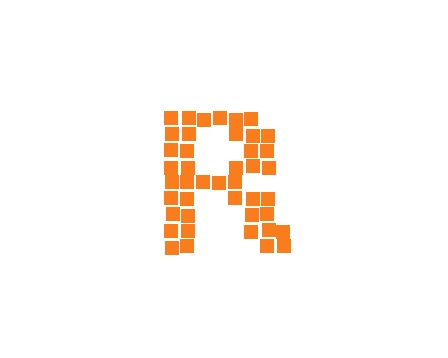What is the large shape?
The large shape is the letter R.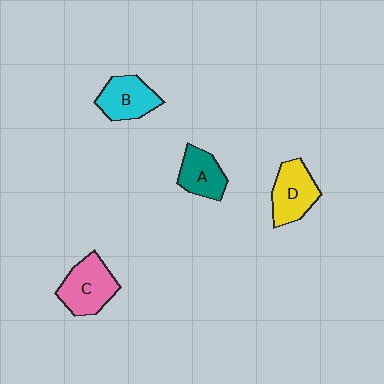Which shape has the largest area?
Shape C (pink).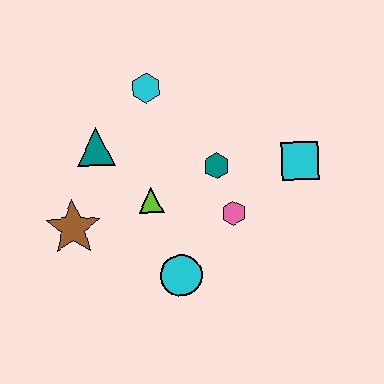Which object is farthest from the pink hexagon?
The brown star is farthest from the pink hexagon.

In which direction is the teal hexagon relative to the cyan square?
The teal hexagon is to the left of the cyan square.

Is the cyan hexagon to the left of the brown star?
No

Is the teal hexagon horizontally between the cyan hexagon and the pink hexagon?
Yes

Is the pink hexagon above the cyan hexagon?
No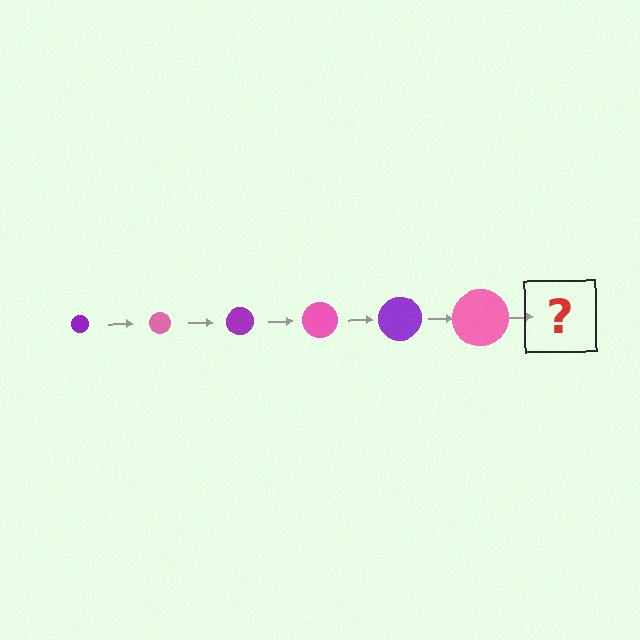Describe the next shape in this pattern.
It should be a purple circle, larger than the previous one.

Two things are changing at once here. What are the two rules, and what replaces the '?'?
The two rules are that the circle grows larger each step and the color cycles through purple and pink. The '?' should be a purple circle, larger than the previous one.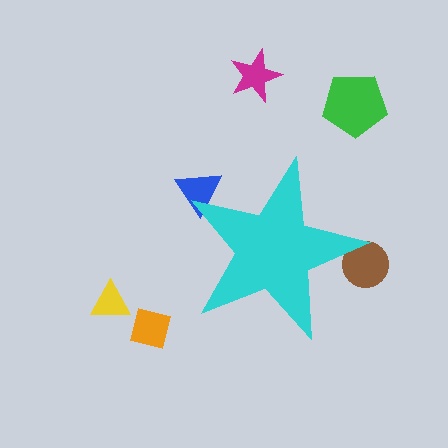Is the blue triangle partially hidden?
Yes, the blue triangle is partially hidden behind the cyan star.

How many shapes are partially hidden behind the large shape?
2 shapes are partially hidden.